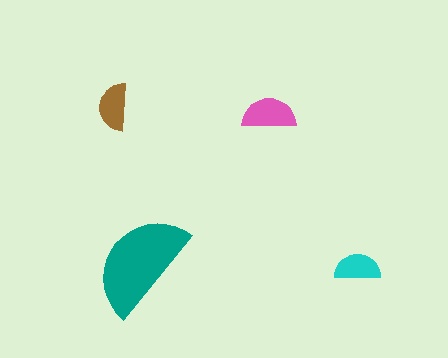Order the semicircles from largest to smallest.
the teal one, the pink one, the brown one, the cyan one.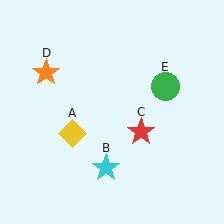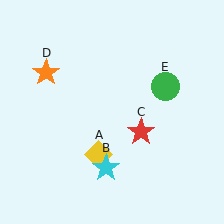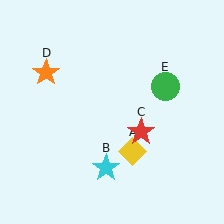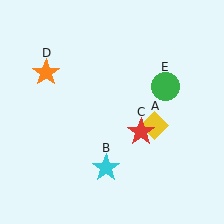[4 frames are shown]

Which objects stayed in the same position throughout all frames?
Cyan star (object B) and red star (object C) and orange star (object D) and green circle (object E) remained stationary.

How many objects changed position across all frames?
1 object changed position: yellow diamond (object A).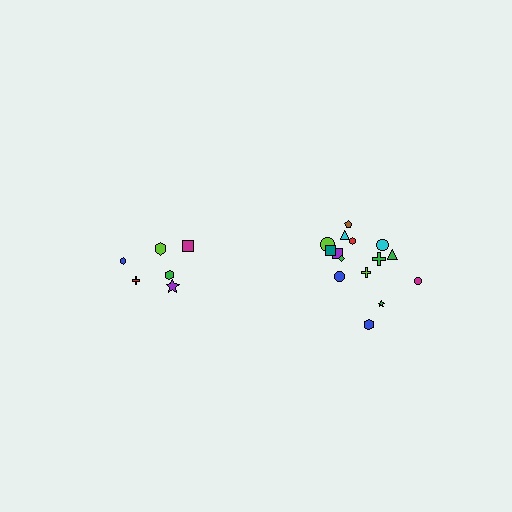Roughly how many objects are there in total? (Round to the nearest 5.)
Roughly 20 objects in total.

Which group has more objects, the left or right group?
The right group.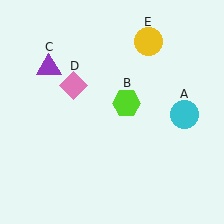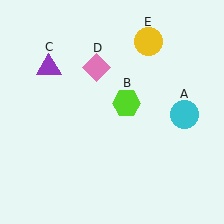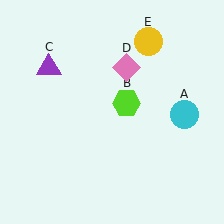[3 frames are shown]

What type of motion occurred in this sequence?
The pink diamond (object D) rotated clockwise around the center of the scene.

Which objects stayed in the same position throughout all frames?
Cyan circle (object A) and lime hexagon (object B) and purple triangle (object C) and yellow circle (object E) remained stationary.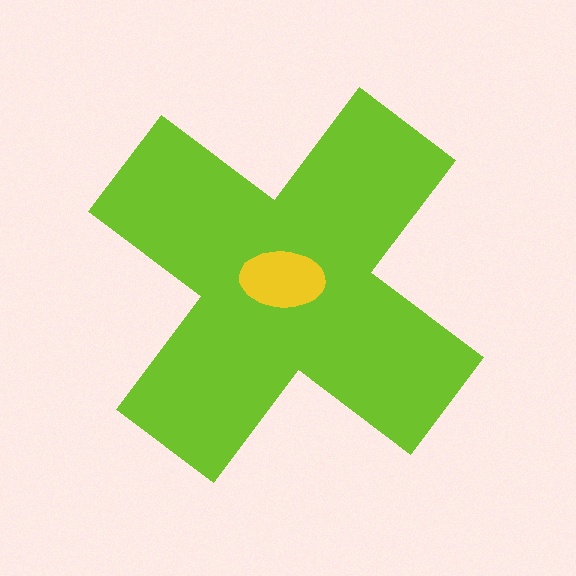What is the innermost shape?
The yellow ellipse.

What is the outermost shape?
The lime cross.